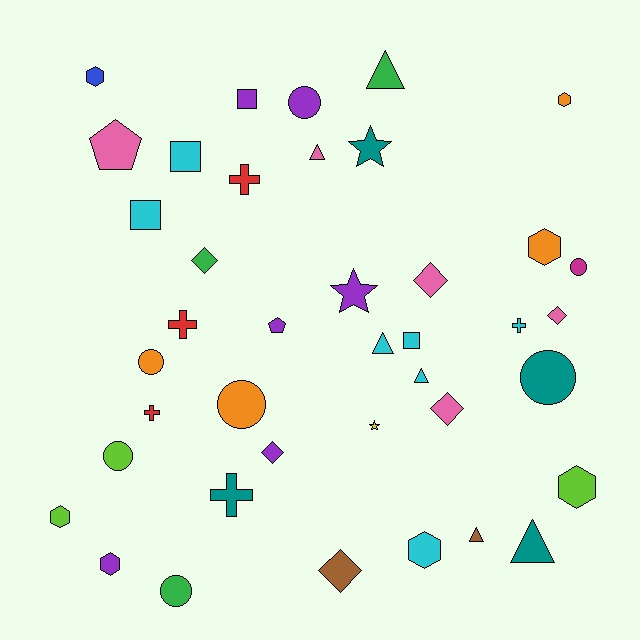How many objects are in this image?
There are 40 objects.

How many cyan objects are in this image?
There are 7 cyan objects.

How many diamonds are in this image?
There are 6 diamonds.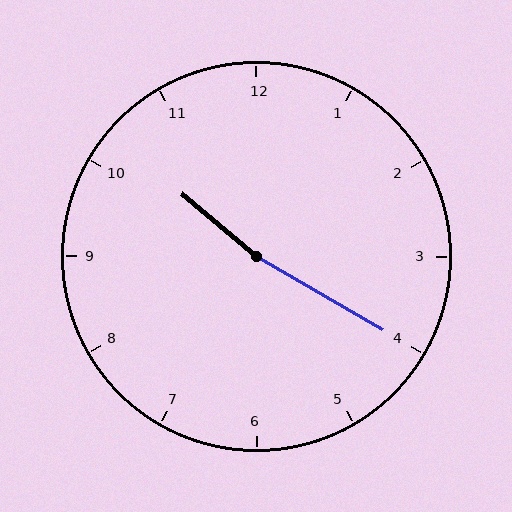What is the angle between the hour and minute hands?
Approximately 170 degrees.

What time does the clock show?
10:20.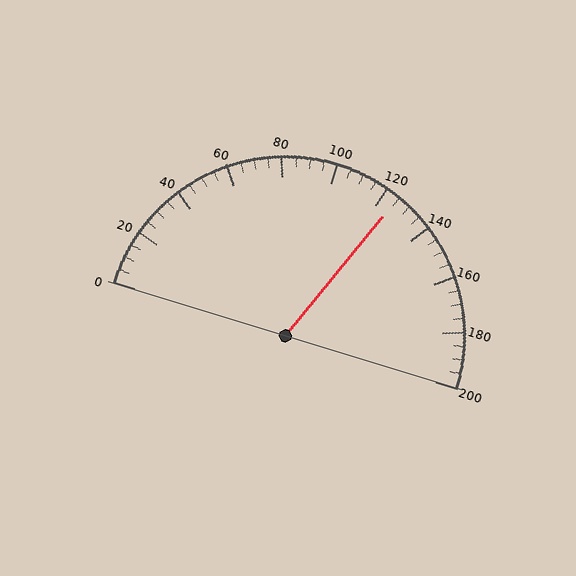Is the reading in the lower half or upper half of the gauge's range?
The reading is in the upper half of the range (0 to 200).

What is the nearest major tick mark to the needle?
The nearest major tick mark is 120.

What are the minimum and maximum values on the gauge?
The gauge ranges from 0 to 200.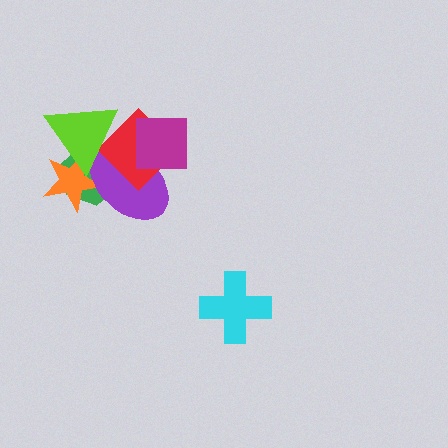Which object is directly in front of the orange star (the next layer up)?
The purple ellipse is directly in front of the orange star.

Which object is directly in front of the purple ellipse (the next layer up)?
The red diamond is directly in front of the purple ellipse.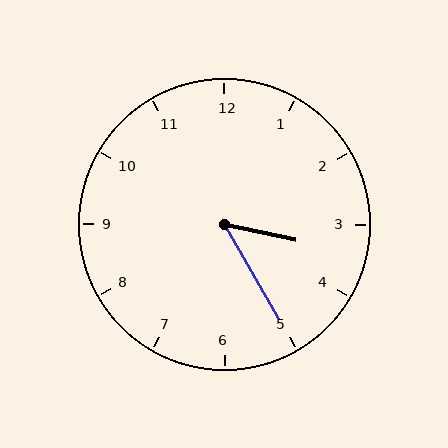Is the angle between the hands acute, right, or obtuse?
It is acute.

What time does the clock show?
3:25.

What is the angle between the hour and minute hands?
Approximately 48 degrees.